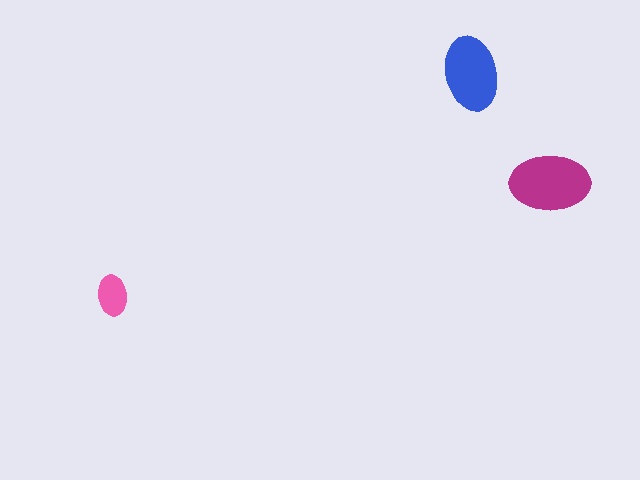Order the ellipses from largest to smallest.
the magenta one, the blue one, the pink one.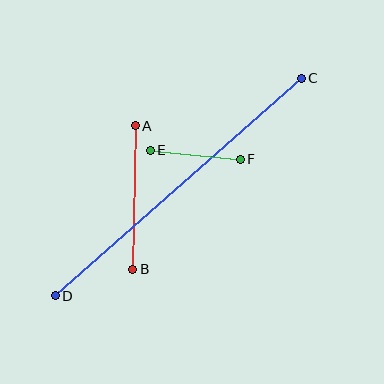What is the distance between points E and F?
The distance is approximately 90 pixels.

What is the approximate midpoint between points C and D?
The midpoint is at approximately (178, 187) pixels.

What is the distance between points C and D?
The distance is approximately 328 pixels.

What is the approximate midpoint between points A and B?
The midpoint is at approximately (134, 198) pixels.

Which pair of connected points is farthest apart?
Points C and D are farthest apart.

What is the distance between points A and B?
The distance is approximately 143 pixels.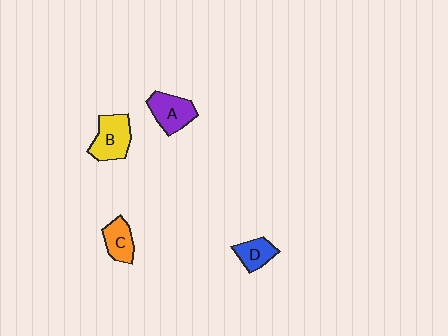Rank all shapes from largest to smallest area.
From largest to smallest: B (yellow), A (purple), C (orange), D (blue).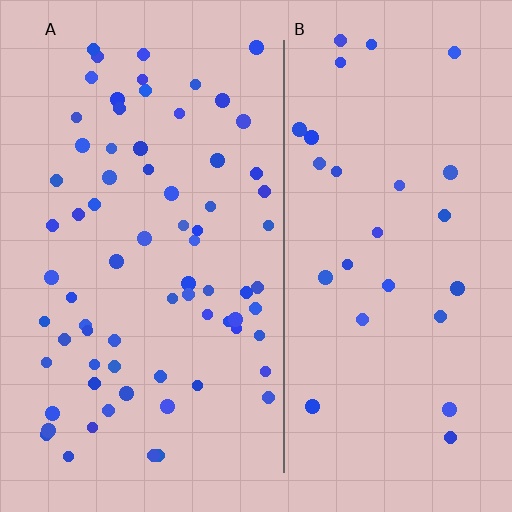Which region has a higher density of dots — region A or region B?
A (the left).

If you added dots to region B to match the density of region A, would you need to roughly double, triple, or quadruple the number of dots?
Approximately triple.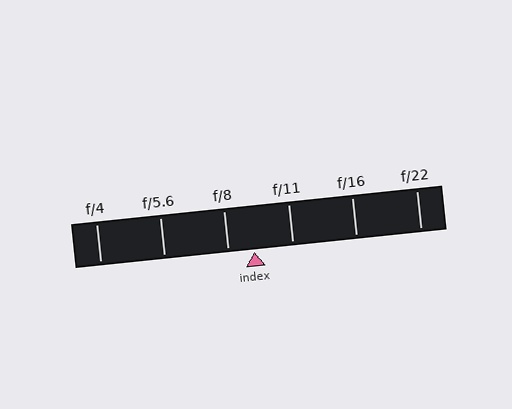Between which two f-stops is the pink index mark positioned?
The index mark is between f/8 and f/11.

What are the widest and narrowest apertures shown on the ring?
The widest aperture shown is f/4 and the narrowest is f/22.